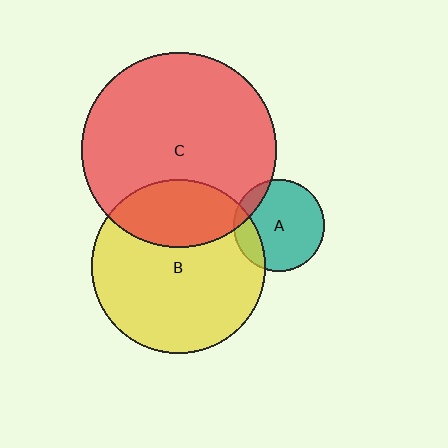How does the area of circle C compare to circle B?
Approximately 1.3 times.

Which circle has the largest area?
Circle C (red).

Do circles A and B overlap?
Yes.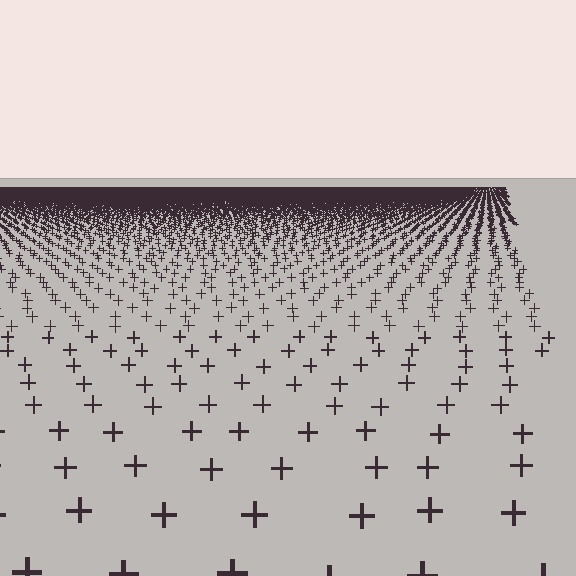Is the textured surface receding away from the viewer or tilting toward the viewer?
The surface is receding away from the viewer. Texture elements get smaller and denser toward the top.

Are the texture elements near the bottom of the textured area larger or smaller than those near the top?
Larger. Near the bottom, elements are closer to the viewer and appear at a bigger on-screen size.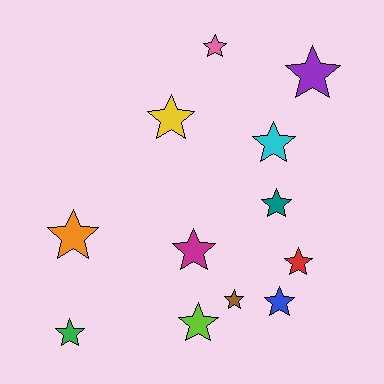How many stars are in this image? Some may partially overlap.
There are 12 stars.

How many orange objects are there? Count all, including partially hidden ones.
There is 1 orange object.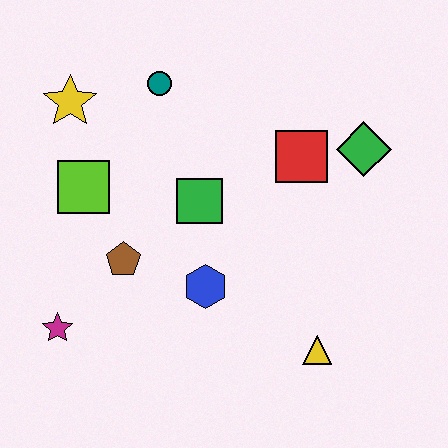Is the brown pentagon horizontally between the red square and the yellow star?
Yes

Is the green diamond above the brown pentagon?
Yes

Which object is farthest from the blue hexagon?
The yellow star is farthest from the blue hexagon.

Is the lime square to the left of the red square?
Yes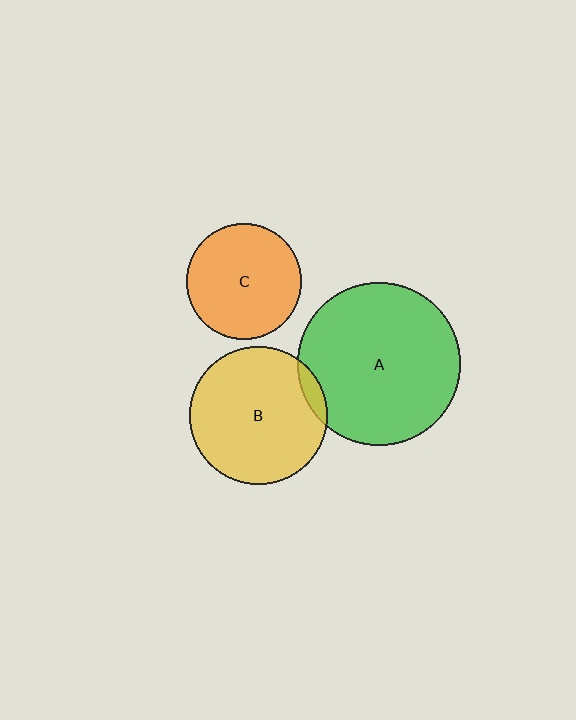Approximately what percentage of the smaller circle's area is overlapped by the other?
Approximately 5%.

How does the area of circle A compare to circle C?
Approximately 2.0 times.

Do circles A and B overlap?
Yes.